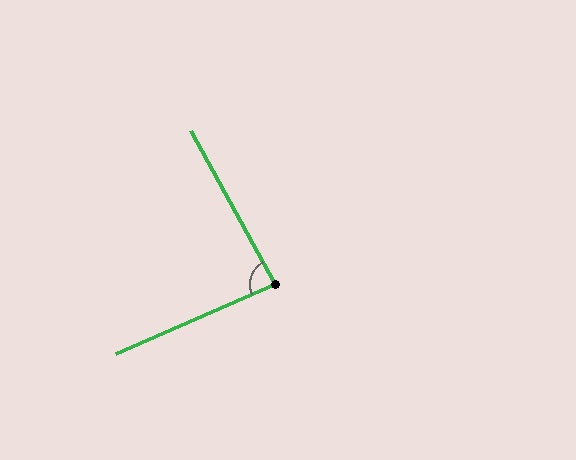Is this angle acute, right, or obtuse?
It is acute.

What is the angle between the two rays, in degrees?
Approximately 85 degrees.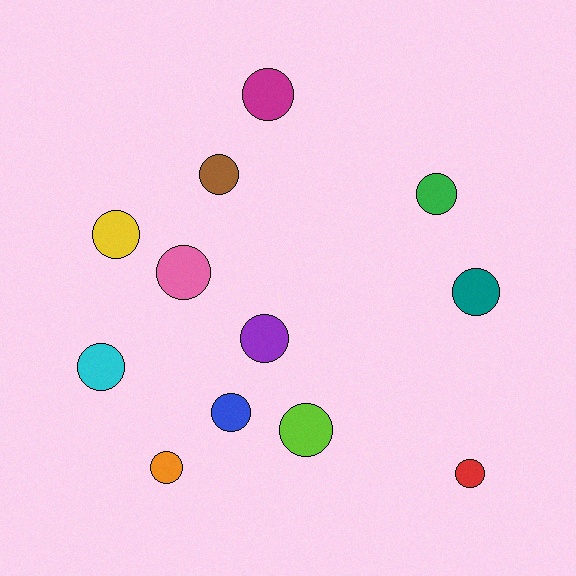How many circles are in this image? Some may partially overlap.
There are 12 circles.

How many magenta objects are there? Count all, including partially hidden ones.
There is 1 magenta object.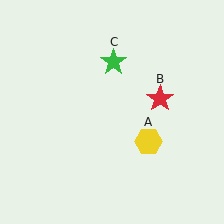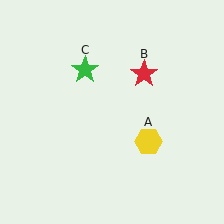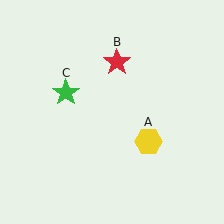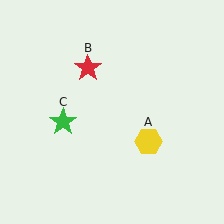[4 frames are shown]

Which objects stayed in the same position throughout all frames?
Yellow hexagon (object A) remained stationary.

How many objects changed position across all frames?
2 objects changed position: red star (object B), green star (object C).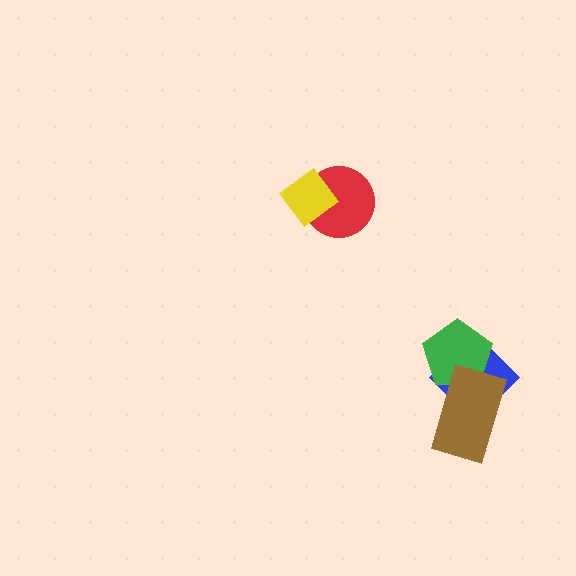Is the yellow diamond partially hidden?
No, no other shape covers it.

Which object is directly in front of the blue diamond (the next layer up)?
The green pentagon is directly in front of the blue diamond.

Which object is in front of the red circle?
The yellow diamond is in front of the red circle.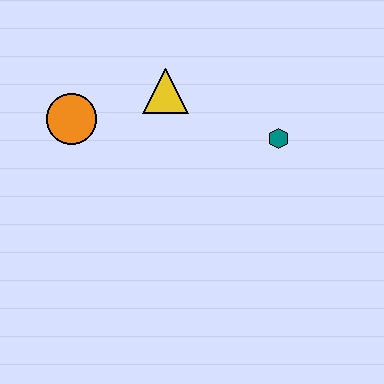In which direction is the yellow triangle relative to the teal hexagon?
The yellow triangle is to the left of the teal hexagon.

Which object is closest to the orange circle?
The yellow triangle is closest to the orange circle.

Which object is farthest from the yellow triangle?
The teal hexagon is farthest from the yellow triangle.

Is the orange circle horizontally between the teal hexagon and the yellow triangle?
No